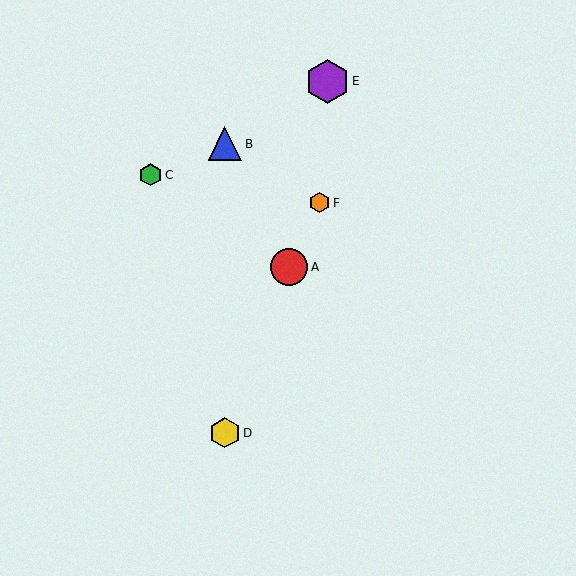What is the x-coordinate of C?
Object C is at x≈151.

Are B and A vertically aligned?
No, B is at x≈225 and A is at x≈289.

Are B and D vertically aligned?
Yes, both are at x≈225.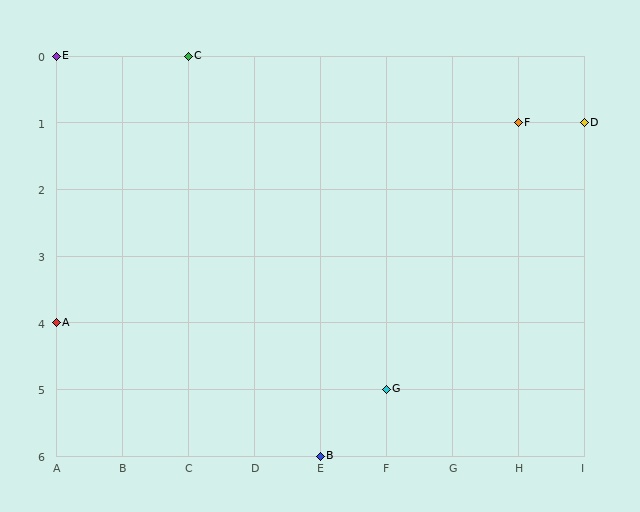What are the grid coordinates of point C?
Point C is at grid coordinates (C, 0).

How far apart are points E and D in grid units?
Points E and D are 8 columns and 1 row apart (about 8.1 grid units diagonally).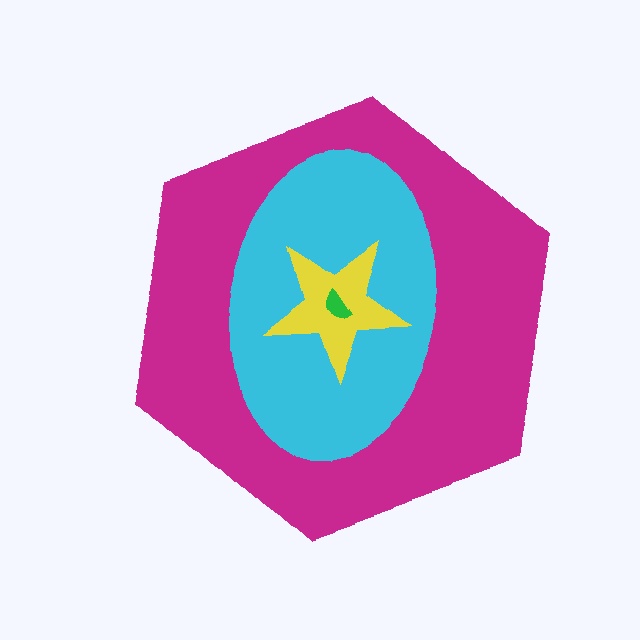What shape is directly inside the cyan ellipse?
The yellow star.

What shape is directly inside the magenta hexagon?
The cyan ellipse.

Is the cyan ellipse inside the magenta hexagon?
Yes.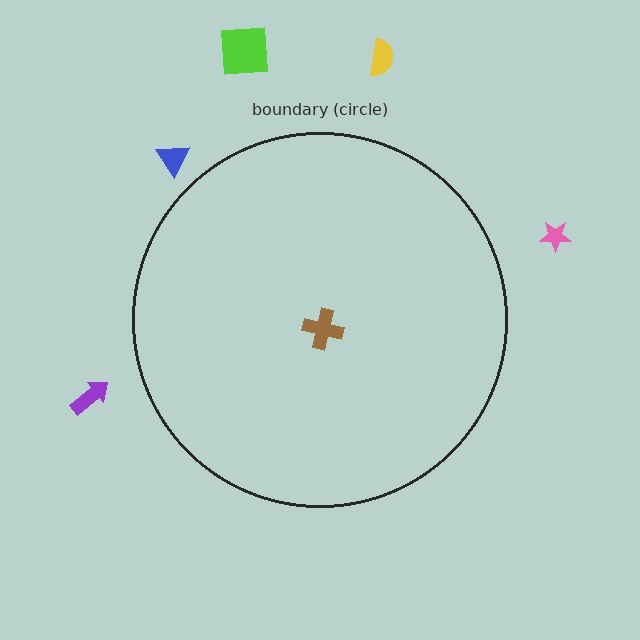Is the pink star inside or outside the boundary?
Outside.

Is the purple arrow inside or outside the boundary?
Outside.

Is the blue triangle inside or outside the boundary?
Outside.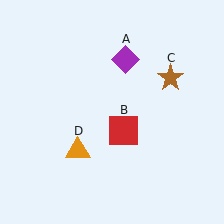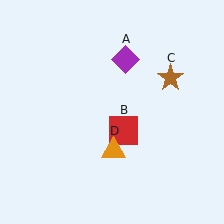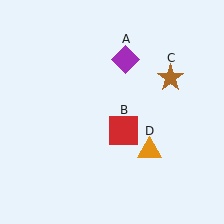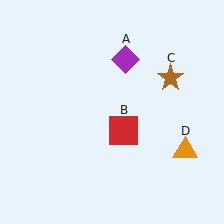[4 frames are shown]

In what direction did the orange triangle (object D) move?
The orange triangle (object D) moved right.